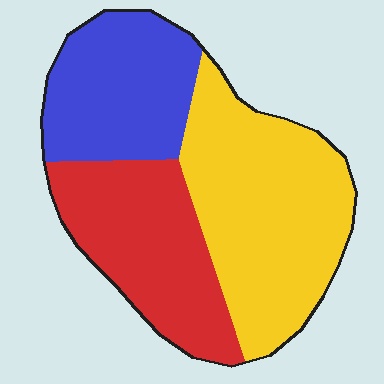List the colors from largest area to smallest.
From largest to smallest: yellow, red, blue.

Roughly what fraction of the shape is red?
Red covers 30% of the shape.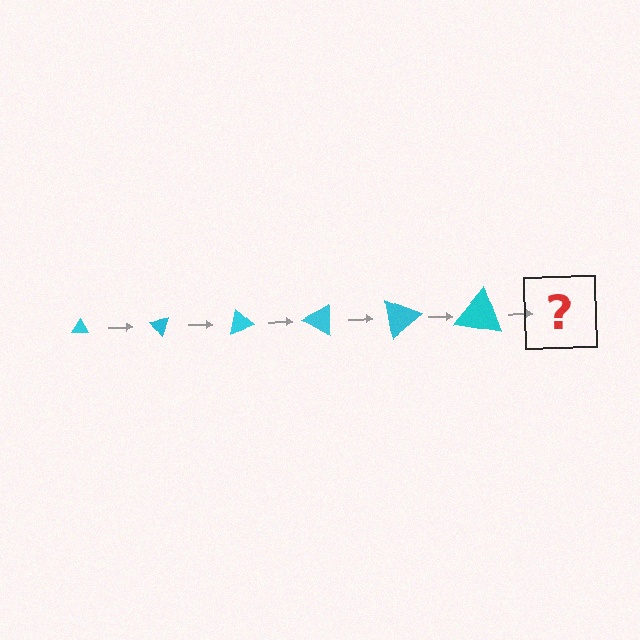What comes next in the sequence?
The next element should be a triangle, larger than the previous one and rotated 300 degrees from the start.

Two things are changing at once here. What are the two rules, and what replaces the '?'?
The two rules are that the triangle grows larger each step and it rotates 50 degrees each step. The '?' should be a triangle, larger than the previous one and rotated 300 degrees from the start.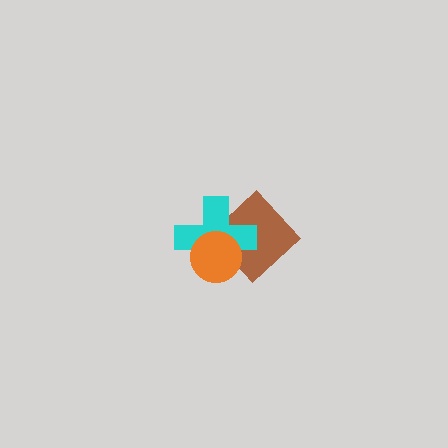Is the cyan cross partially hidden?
Yes, it is partially covered by another shape.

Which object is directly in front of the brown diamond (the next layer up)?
The cyan cross is directly in front of the brown diamond.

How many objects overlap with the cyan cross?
2 objects overlap with the cyan cross.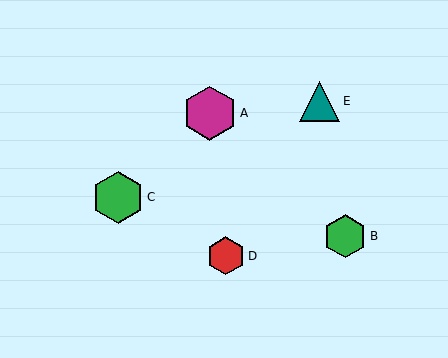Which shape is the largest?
The magenta hexagon (labeled A) is the largest.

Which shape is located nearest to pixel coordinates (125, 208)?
The green hexagon (labeled C) at (118, 197) is nearest to that location.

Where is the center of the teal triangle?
The center of the teal triangle is at (320, 101).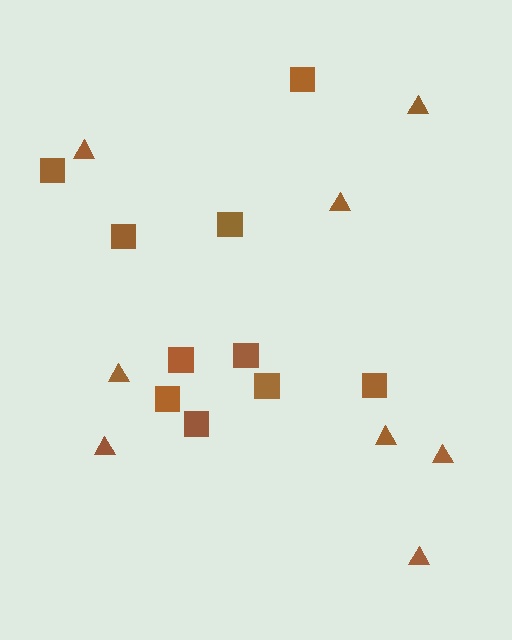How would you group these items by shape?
There are 2 groups: one group of triangles (8) and one group of squares (10).